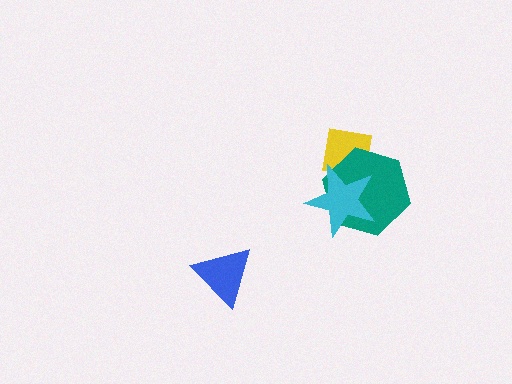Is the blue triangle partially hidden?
No, no other shape covers it.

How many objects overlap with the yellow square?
2 objects overlap with the yellow square.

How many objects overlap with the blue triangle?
0 objects overlap with the blue triangle.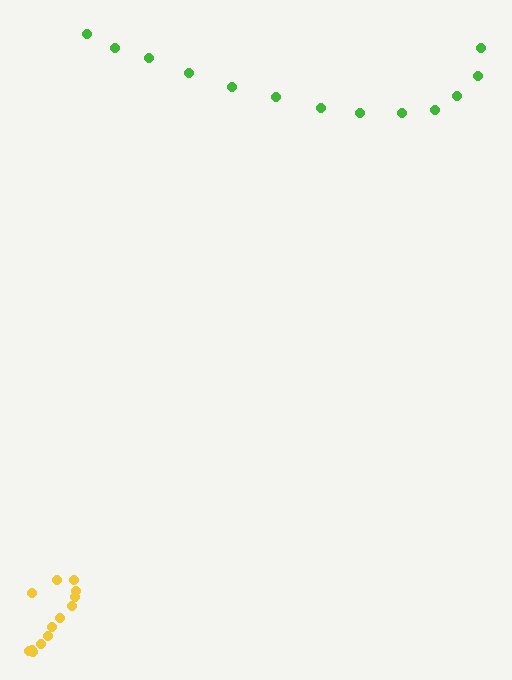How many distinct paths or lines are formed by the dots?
There are 2 distinct paths.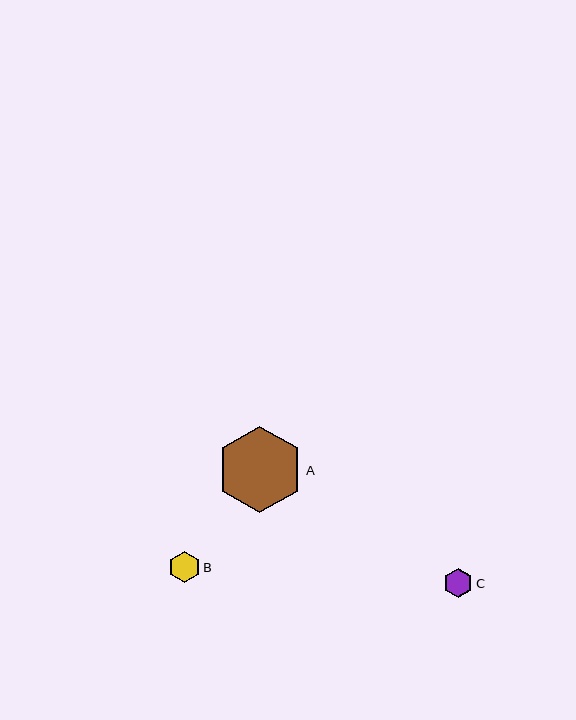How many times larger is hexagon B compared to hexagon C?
Hexagon B is approximately 1.1 times the size of hexagon C.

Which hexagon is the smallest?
Hexagon C is the smallest with a size of approximately 29 pixels.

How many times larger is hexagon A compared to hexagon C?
Hexagon A is approximately 3.0 times the size of hexagon C.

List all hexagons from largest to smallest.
From largest to smallest: A, B, C.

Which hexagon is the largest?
Hexagon A is the largest with a size of approximately 87 pixels.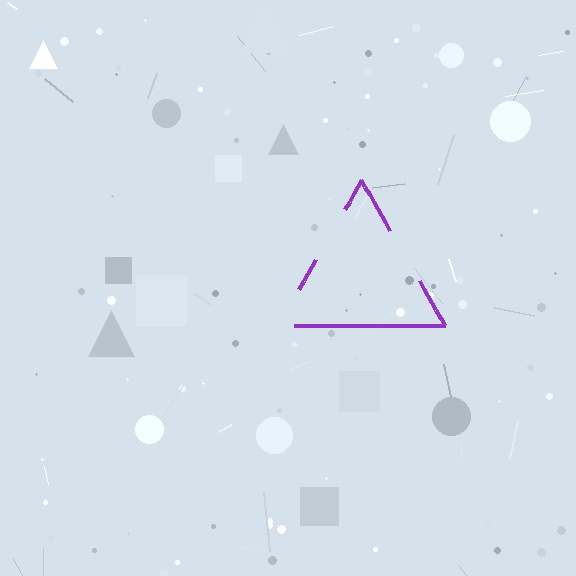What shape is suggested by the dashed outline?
The dashed outline suggests a triangle.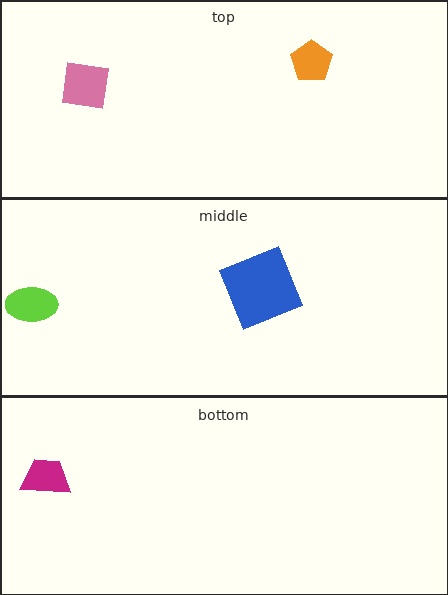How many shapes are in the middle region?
2.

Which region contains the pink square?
The top region.